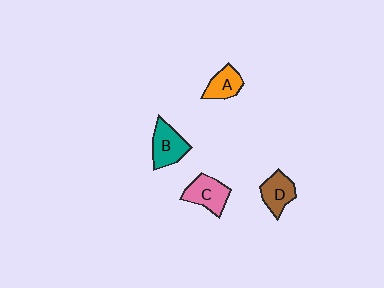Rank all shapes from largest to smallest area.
From largest to smallest: B (teal), C (pink), D (brown), A (orange).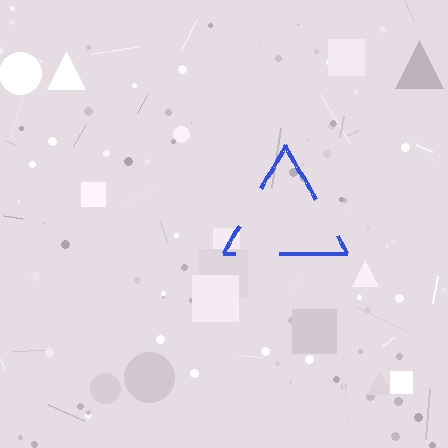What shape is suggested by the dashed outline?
The dashed outline suggests a triangle.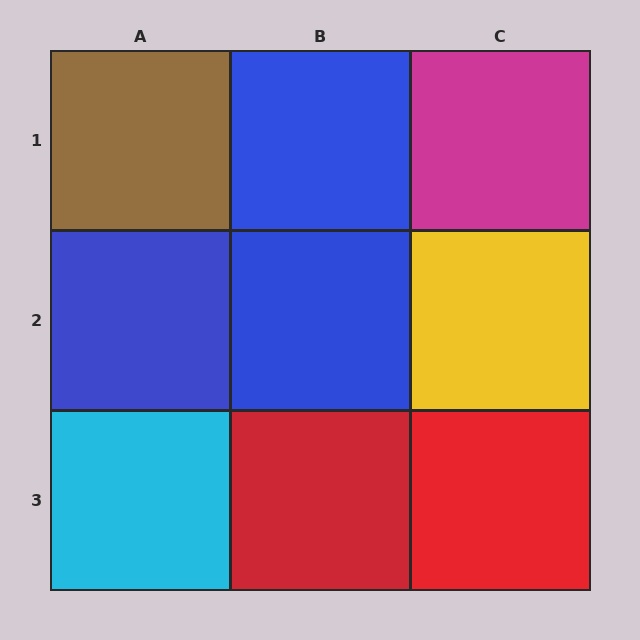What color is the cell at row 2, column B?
Blue.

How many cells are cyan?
1 cell is cyan.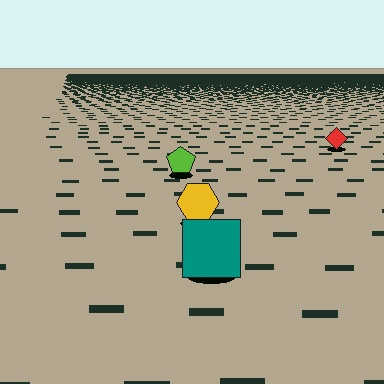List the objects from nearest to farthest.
From nearest to farthest: the teal square, the yellow hexagon, the lime pentagon, the red diamond.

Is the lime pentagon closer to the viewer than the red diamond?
Yes. The lime pentagon is closer — you can tell from the texture gradient: the ground texture is coarser near it.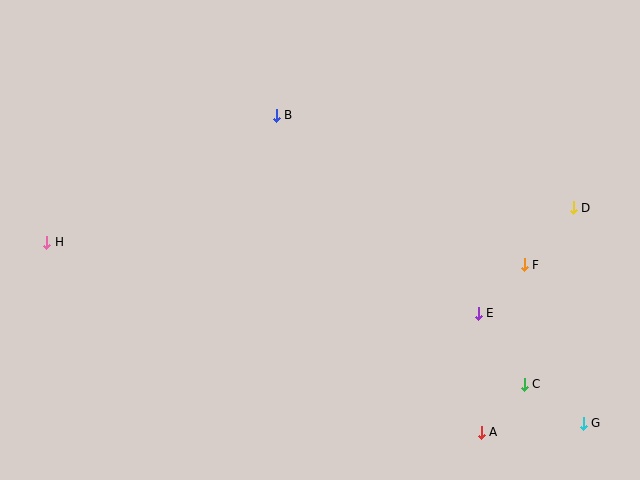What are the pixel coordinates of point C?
Point C is at (524, 384).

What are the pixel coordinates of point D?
Point D is at (573, 208).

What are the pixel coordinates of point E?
Point E is at (478, 313).